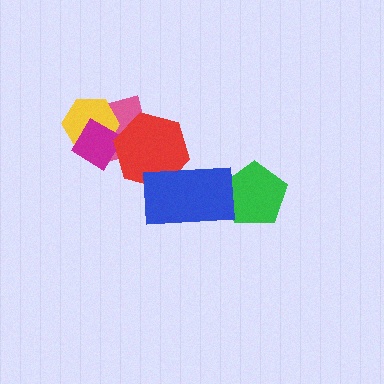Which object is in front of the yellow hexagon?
The magenta diamond is in front of the yellow hexagon.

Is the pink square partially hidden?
Yes, it is partially covered by another shape.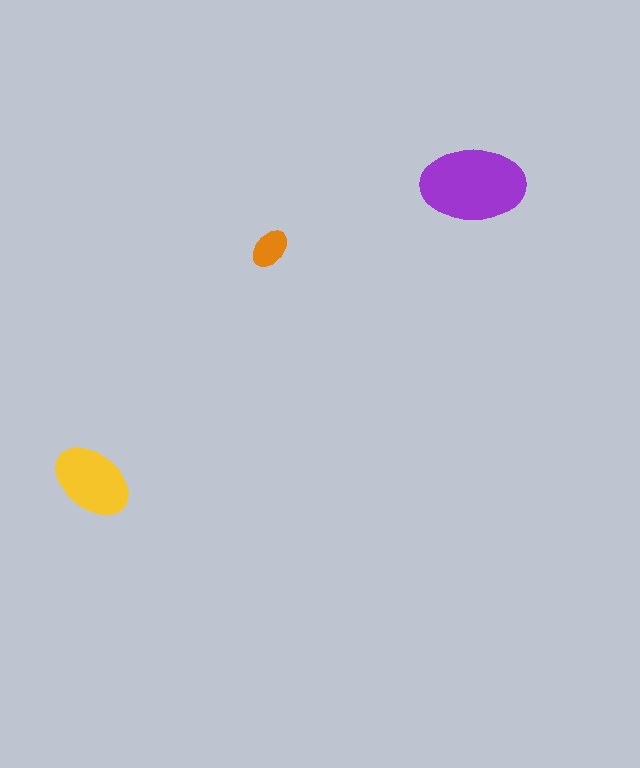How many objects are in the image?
There are 3 objects in the image.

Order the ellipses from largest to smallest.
the purple one, the yellow one, the orange one.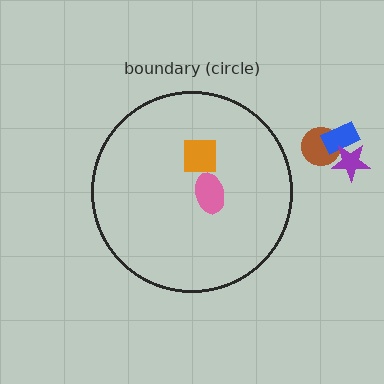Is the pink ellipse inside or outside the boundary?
Inside.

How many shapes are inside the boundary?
2 inside, 3 outside.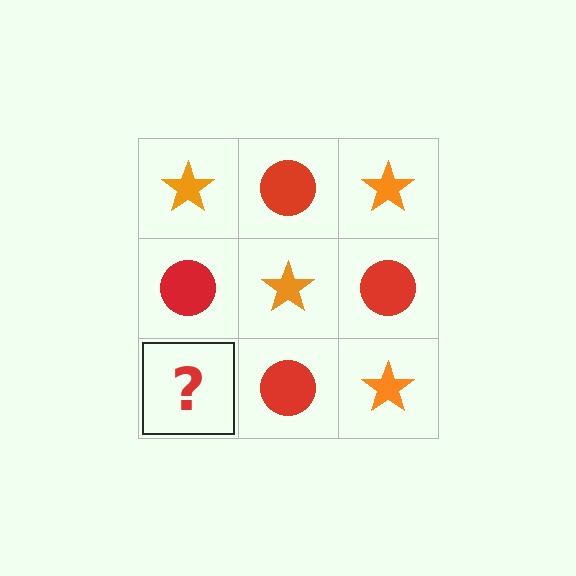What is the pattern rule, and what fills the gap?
The rule is that it alternates orange star and red circle in a checkerboard pattern. The gap should be filled with an orange star.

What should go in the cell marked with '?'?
The missing cell should contain an orange star.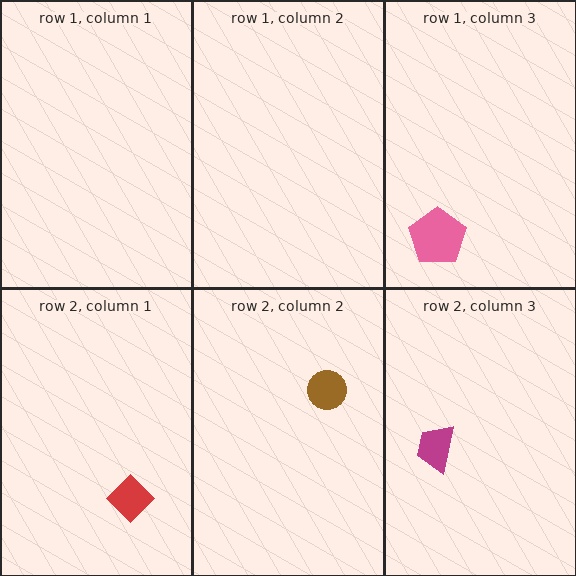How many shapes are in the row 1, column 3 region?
1.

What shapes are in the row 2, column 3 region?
The magenta trapezoid.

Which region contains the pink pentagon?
The row 1, column 3 region.